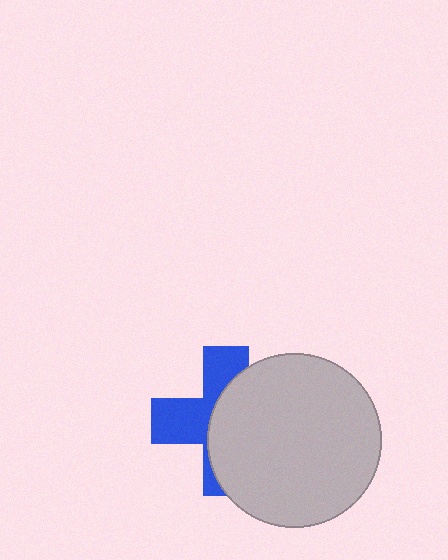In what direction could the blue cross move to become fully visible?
The blue cross could move left. That would shift it out from behind the light gray circle entirely.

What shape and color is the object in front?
The object in front is a light gray circle.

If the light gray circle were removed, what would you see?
You would see the complete blue cross.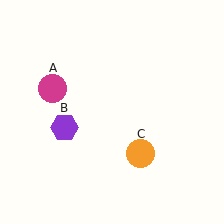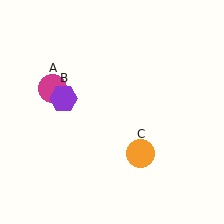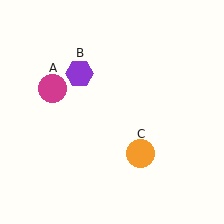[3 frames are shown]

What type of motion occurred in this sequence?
The purple hexagon (object B) rotated clockwise around the center of the scene.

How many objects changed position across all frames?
1 object changed position: purple hexagon (object B).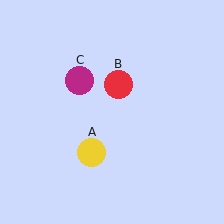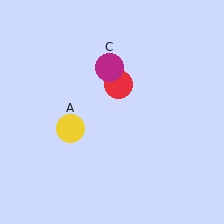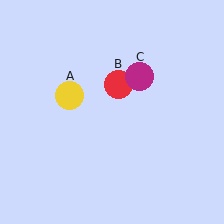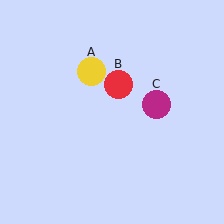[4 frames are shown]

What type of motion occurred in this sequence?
The yellow circle (object A), magenta circle (object C) rotated clockwise around the center of the scene.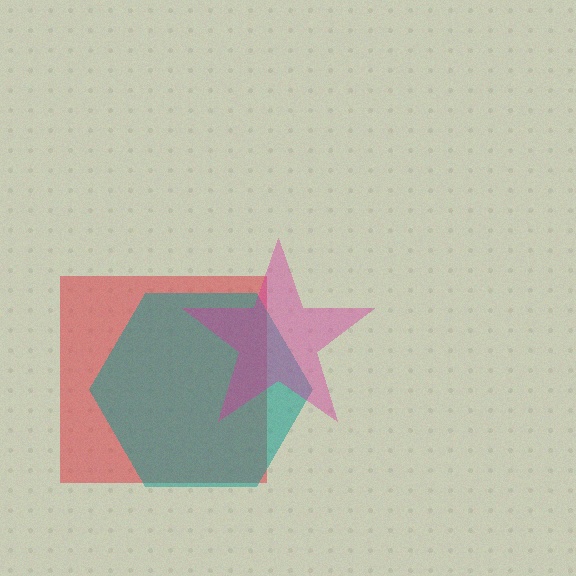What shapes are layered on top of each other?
The layered shapes are: a red square, a teal hexagon, a magenta star.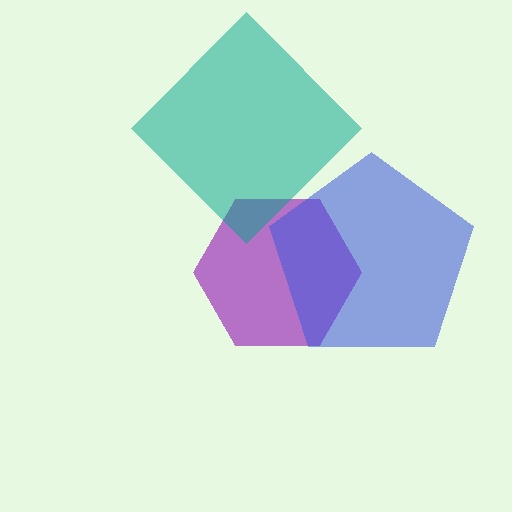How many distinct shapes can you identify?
There are 3 distinct shapes: a purple hexagon, a blue pentagon, a teal diamond.